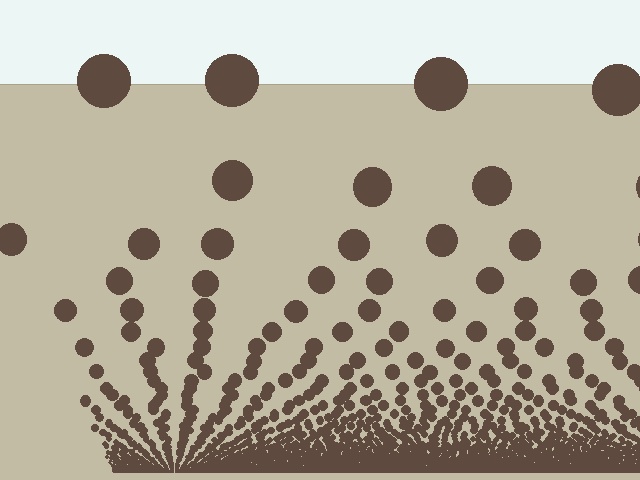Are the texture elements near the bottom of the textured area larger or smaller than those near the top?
Smaller. The gradient is inverted — elements near the bottom are smaller and denser.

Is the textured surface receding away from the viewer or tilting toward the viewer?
The surface appears to tilt toward the viewer. Texture elements get larger and sparser toward the top.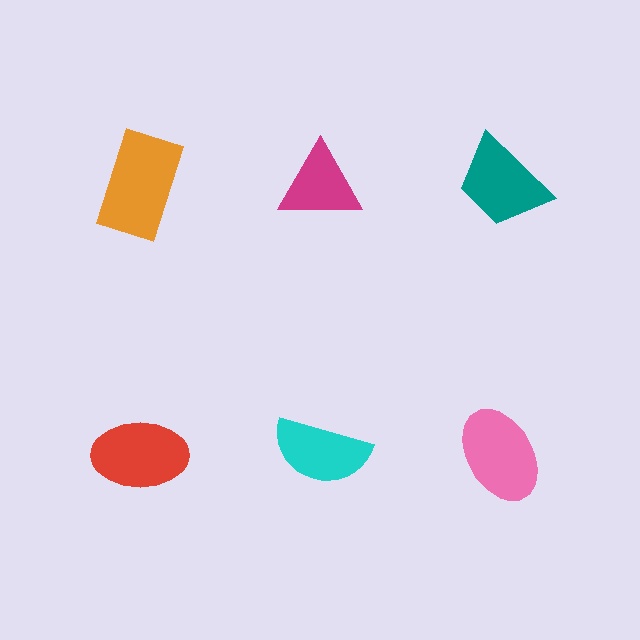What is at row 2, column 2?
A cyan semicircle.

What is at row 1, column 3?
A teal trapezoid.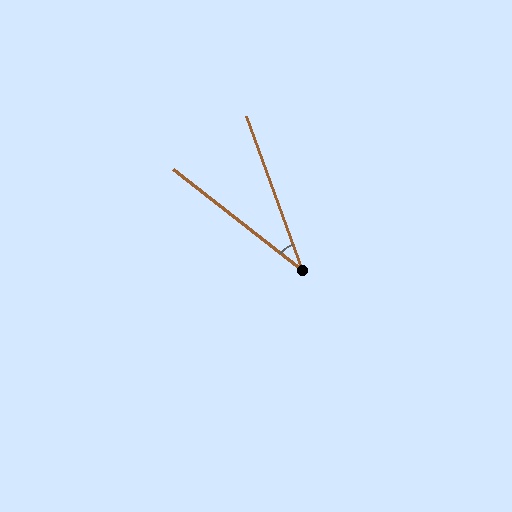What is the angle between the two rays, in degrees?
Approximately 32 degrees.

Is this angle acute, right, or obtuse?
It is acute.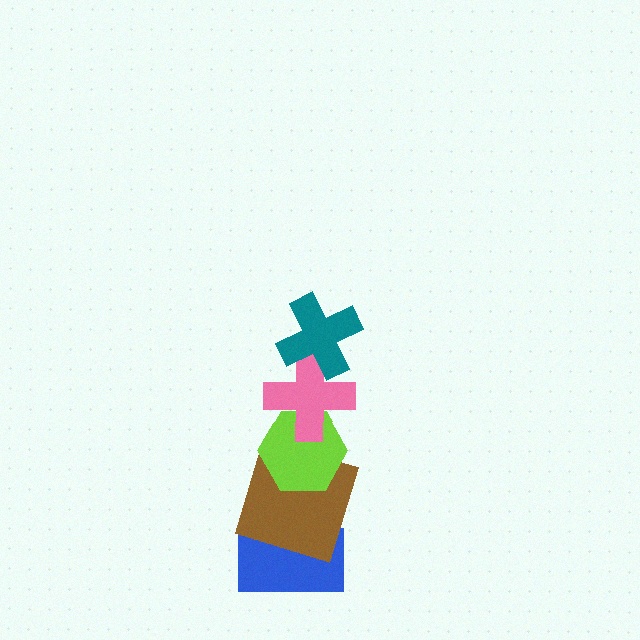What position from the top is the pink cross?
The pink cross is 2nd from the top.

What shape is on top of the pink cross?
The teal cross is on top of the pink cross.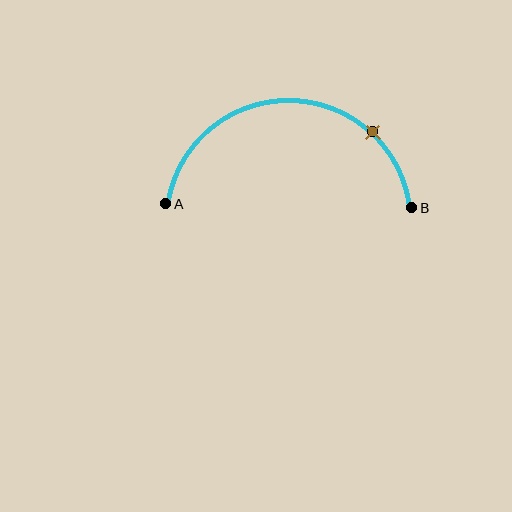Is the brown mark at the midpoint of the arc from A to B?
No. The brown mark lies on the arc but is closer to endpoint B. The arc midpoint would be at the point on the curve equidistant along the arc from both A and B.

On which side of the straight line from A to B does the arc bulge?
The arc bulges above the straight line connecting A and B.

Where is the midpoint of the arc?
The arc midpoint is the point on the curve farthest from the straight line joining A and B. It sits above that line.